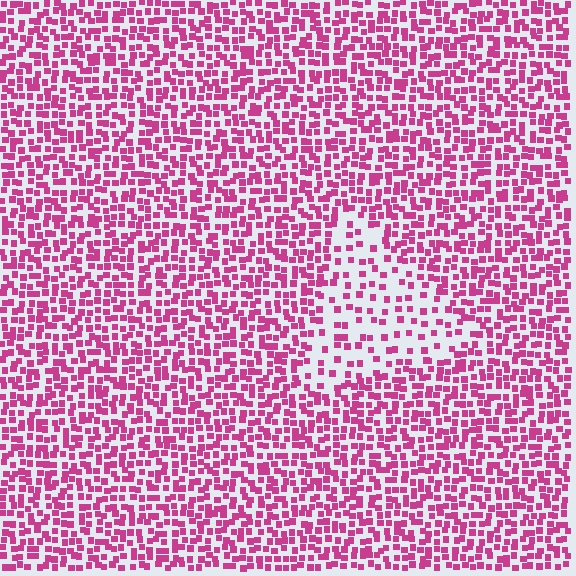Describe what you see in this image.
The image contains small magenta elements arranged at two different densities. A triangle-shaped region is visible where the elements are less densely packed than the surrounding area.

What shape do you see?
I see a triangle.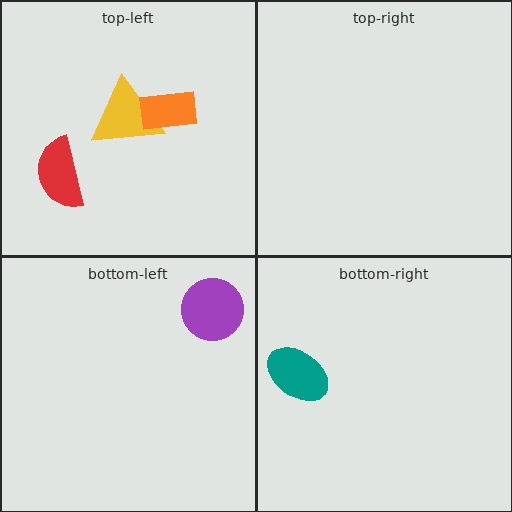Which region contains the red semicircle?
The top-left region.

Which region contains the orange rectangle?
The top-left region.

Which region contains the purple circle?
The bottom-left region.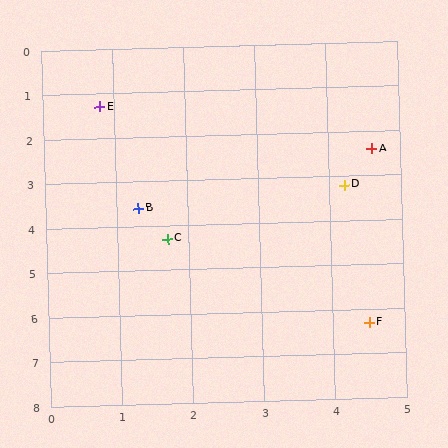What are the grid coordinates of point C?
Point C is at approximately (1.7, 4.3).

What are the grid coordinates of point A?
Point A is at approximately (4.6, 2.4).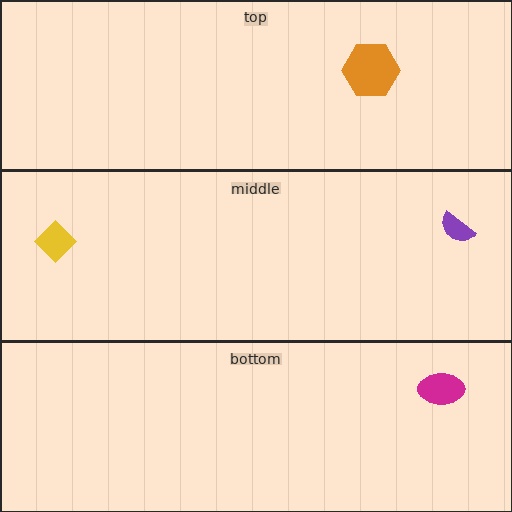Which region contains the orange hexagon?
The top region.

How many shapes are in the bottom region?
1.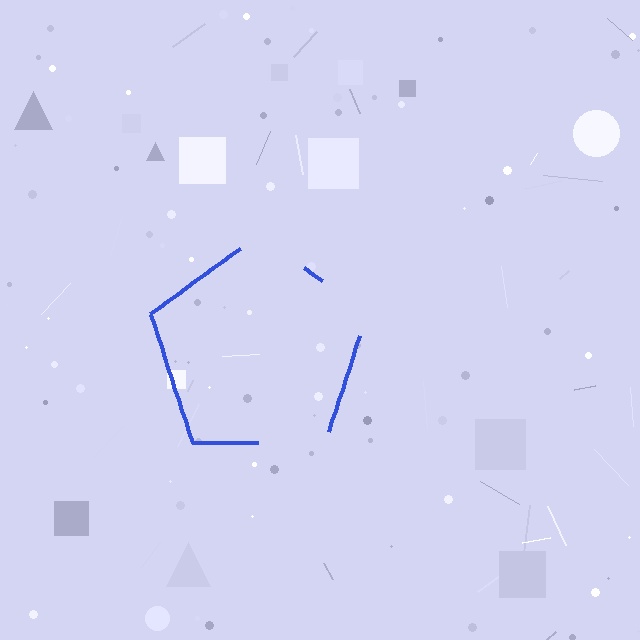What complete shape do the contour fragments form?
The contour fragments form a pentagon.